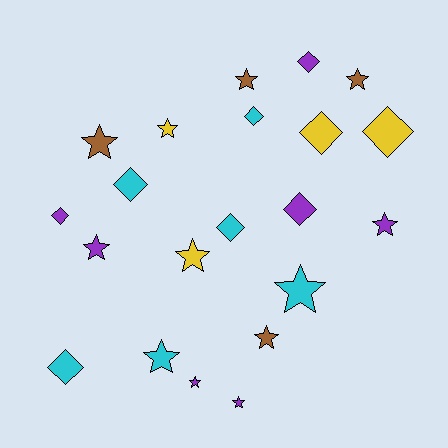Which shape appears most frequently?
Star, with 12 objects.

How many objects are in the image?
There are 21 objects.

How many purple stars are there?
There are 4 purple stars.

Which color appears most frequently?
Purple, with 7 objects.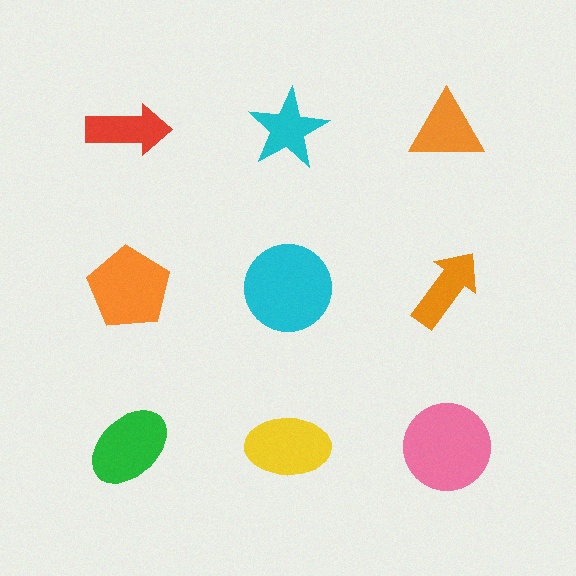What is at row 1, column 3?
An orange triangle.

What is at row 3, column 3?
A pink circle.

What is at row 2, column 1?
An orange pentagon.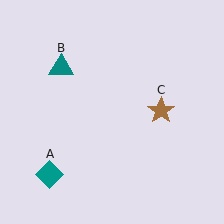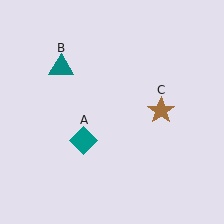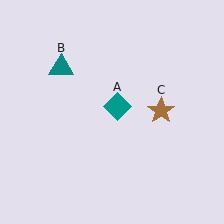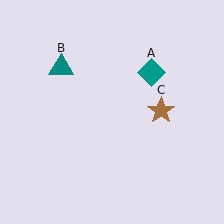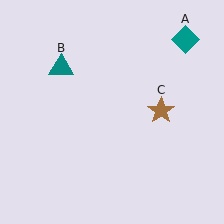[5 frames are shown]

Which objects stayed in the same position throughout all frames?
Teal triangle (object B) and brown star (object C) remained stationary.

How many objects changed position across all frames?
1 object changed position: teal diamond (object A).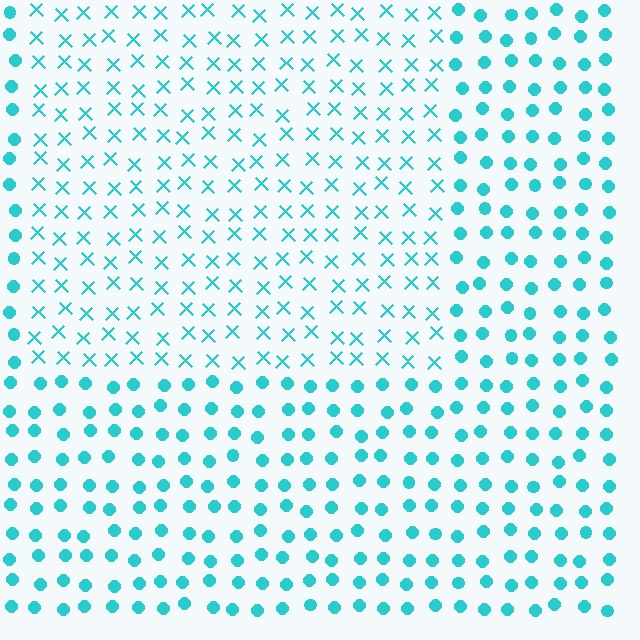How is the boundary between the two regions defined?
The boundary is defined by a change in element shape: X marks inside vs. circles outside. All elements share the same color and spacing.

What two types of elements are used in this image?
The image uses X marks inside the rectangle region and circles outside it.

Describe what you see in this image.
The image is filled with small cyan elements arranged in a uniform grid. A rectangle-shaped region contains X marks, while the surrounding area contains circles. The boundary is defined purely by the change in element shape.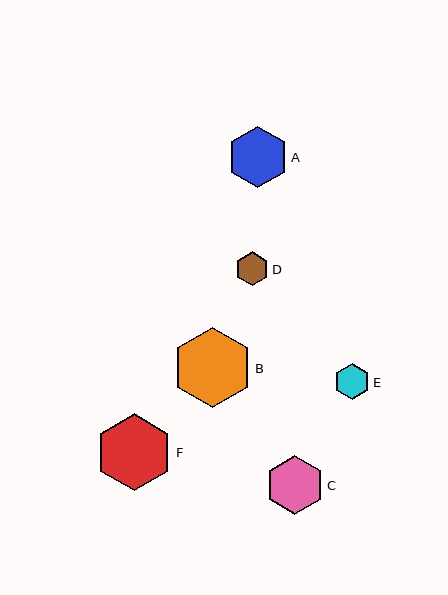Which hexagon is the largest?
Hexagon B is the largest with a size of approximately 80 pixels.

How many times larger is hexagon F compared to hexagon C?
Hexagon F is approximately 1.3 times the size of hexagon C.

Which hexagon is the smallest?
Hexagon D is the smallest with a size of approximately 34 pixels.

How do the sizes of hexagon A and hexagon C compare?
Hexagon A and hexagon C are approximately the same size.